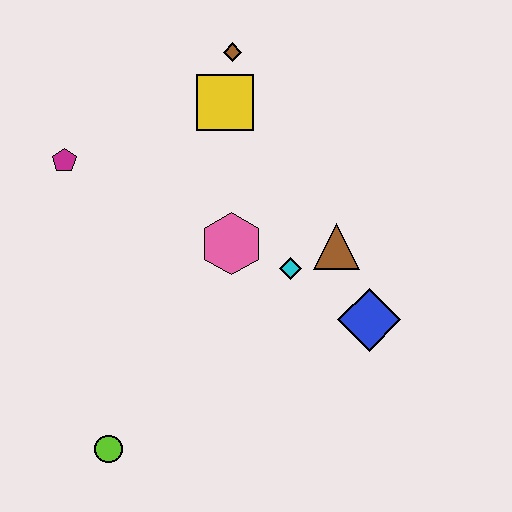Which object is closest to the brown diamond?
The yellow square is closest to the brown diamond.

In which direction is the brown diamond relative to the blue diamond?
The brown diamond is above the blue diamond.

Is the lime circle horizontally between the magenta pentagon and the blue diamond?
Yes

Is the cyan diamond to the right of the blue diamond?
No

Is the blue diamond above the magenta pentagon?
No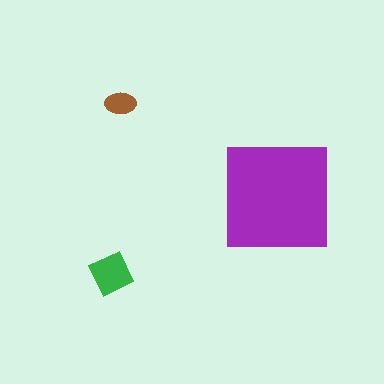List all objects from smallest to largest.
The brown ellipse, the green diamond, the purple square.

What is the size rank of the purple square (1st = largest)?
1st.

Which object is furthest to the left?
The green diamond is leftmost.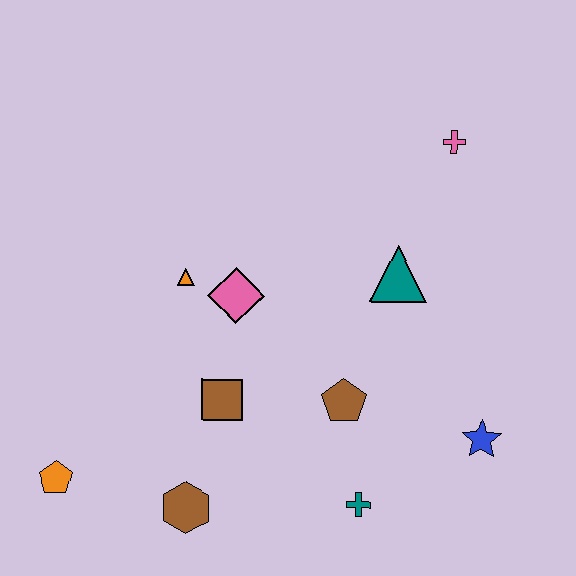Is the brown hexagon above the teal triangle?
No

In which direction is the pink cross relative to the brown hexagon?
The pink cross is above the brown hexagon.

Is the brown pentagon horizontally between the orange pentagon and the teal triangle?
Yes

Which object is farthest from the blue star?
The orange pentagon is farthest from the blue star.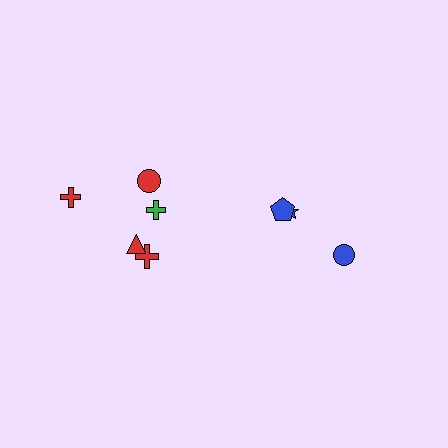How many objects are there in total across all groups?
There are 8 objects.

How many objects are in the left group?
There are 5 objects.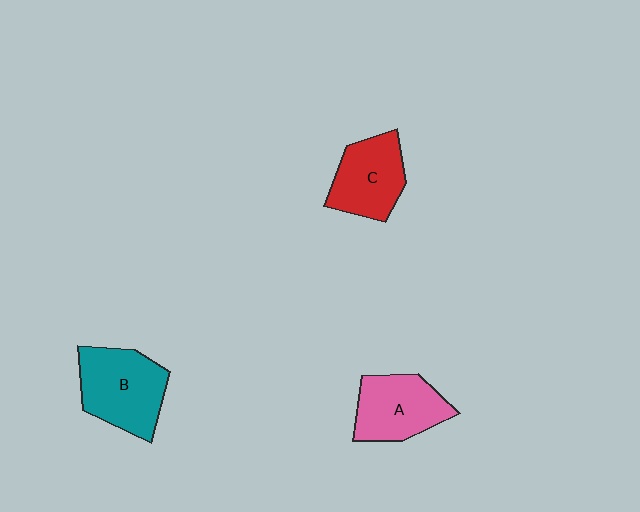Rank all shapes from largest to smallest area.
From largest to smallest: B (teal), A (pink), C (red).